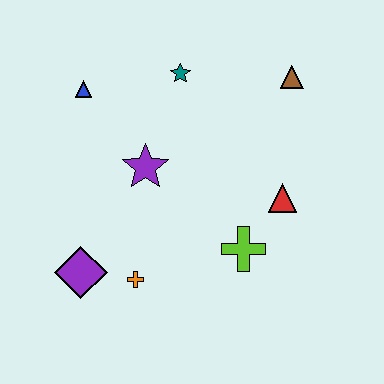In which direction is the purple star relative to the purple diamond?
The purple star is above the purple diamond.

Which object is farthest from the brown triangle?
The purple diamond is farthest from the brown triangle.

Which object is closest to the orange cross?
The purple diamond is closest to the orange cross.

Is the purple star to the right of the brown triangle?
No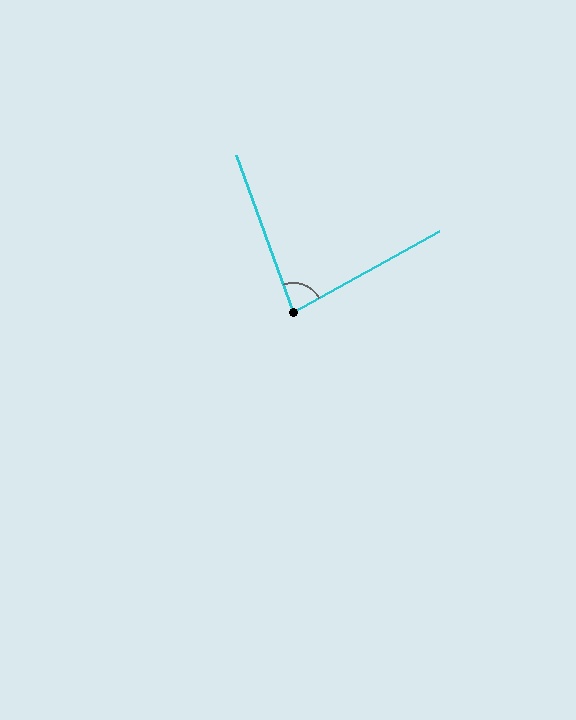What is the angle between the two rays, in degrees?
Approximately 81 degrees.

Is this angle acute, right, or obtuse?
It is acute.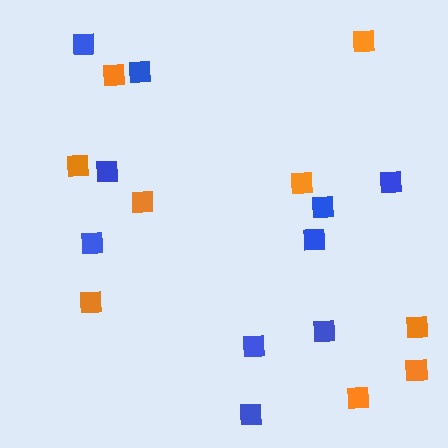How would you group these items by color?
There are 2 groups: one group of orange squares (9) and one group of blue squares (10).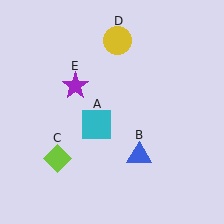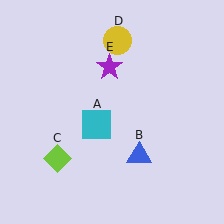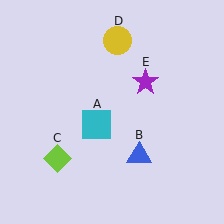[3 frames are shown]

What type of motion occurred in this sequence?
The purple star (object E) rotated clockwise around the center of the scene.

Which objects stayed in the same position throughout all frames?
Cyan square (object A) and blue triangle (object B) and lime diamond (object C) and yellow circle (object D) remained stationary.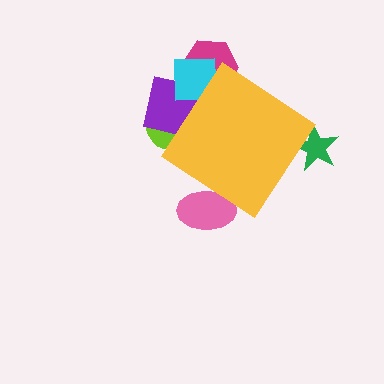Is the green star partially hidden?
Yes, the green star is partially hidden behind the yellow diamond.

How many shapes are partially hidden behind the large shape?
6 shapes are partially hidden.